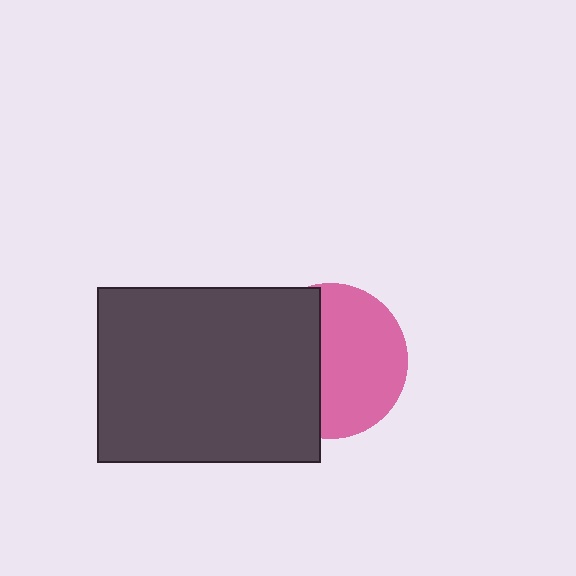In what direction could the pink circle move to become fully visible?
The pink circle could move right. That would shift it out from behind the dark gray rectangle entirely.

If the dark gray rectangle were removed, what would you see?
You would see the complete pink circle.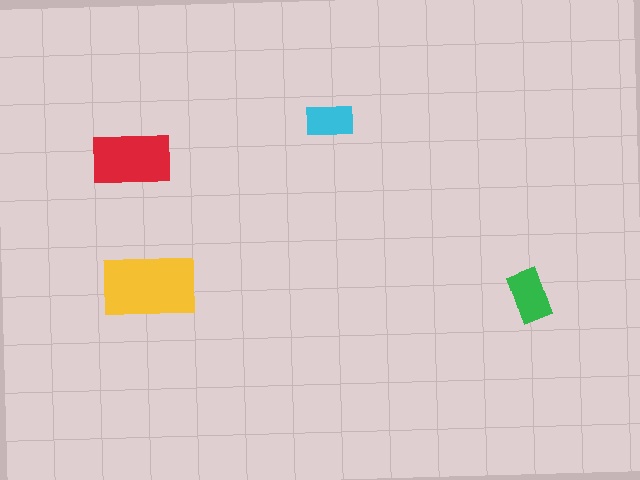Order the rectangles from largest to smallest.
the yellow one, the red one, the green one, the cyan one.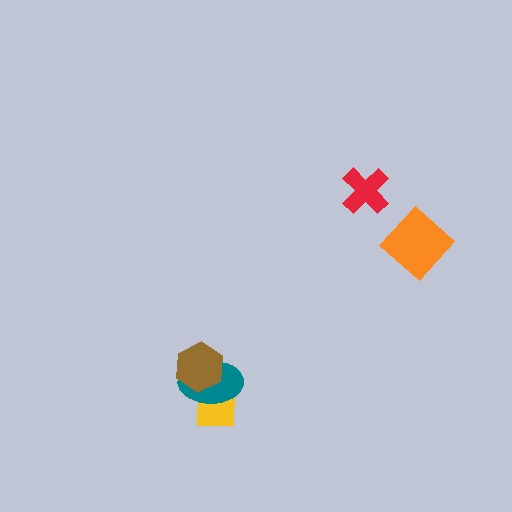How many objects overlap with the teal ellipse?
2 objects overlap with the teal ellipse.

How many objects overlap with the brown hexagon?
2 objects overlap with the brown hexagon.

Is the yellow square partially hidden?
Yes, it is partially covered by another shape.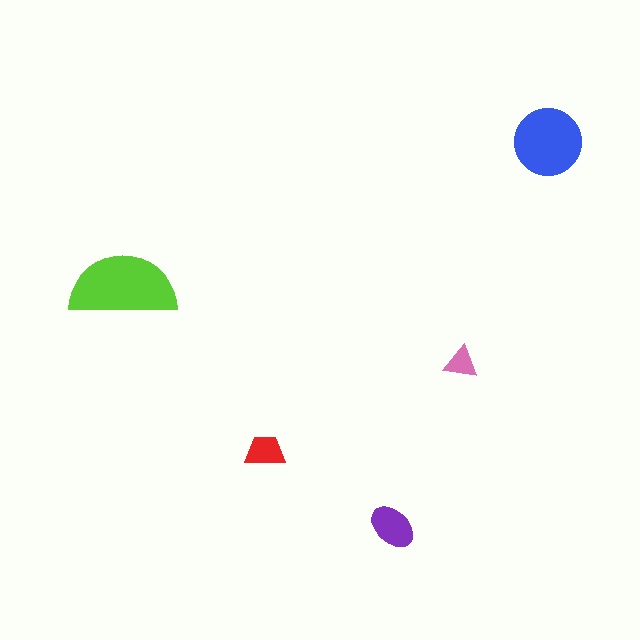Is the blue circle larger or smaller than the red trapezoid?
Larger.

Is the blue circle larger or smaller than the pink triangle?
Larger.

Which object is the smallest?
The pink triangle.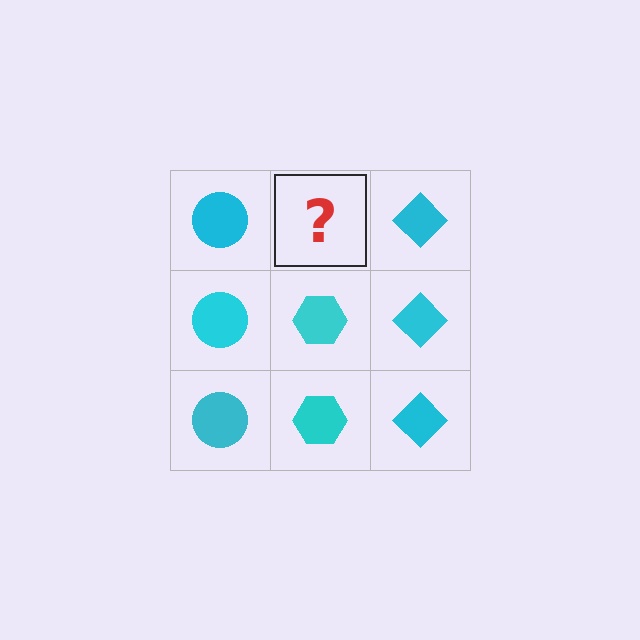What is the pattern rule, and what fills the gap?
The rule is that each column has a consistent shape. The gap should be filled with a cyan hexagon.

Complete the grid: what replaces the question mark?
The question mark should be replaced with a cyan hexagon.